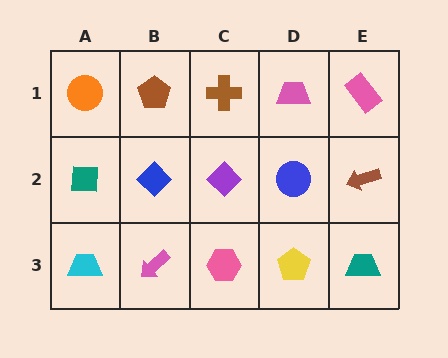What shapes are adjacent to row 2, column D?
A pink trapezoid (row 1, column D), a yellow pentagon (row 3, column D), a purple diamond (row 2, column C), a brown arrow (row 2, column E).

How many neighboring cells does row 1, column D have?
3.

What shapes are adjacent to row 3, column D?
A blue circle (row 2, column D), a pink hexagon (row 3, column C), a teal trapezoid (row 3, column E).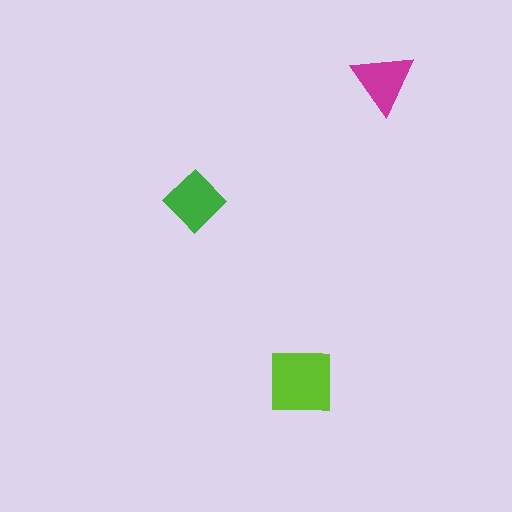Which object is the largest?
The lime square.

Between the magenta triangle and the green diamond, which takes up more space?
The green diamond.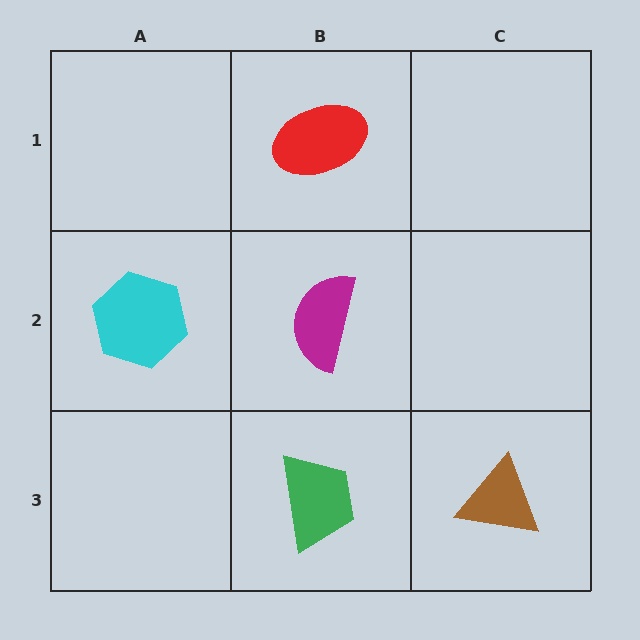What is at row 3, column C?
A brown triangle.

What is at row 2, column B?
A magenta semicircle.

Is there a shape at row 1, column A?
No, that cell is empty.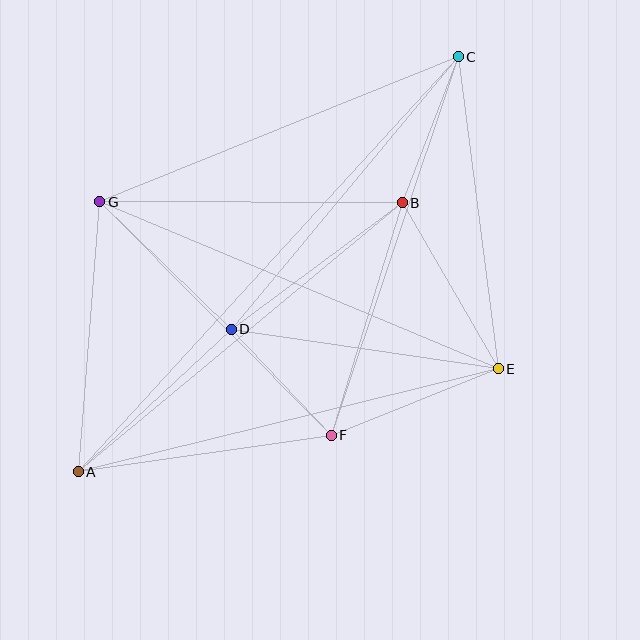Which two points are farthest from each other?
Points A and C are farthest from each other.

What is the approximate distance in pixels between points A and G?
The distance between A and G is approximately 271 pixels.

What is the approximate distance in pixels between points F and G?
The distance between F and G is approximately 329 pixels.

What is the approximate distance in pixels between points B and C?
The distance between B and C is approximately 156 pixels.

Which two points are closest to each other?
Points D and F are closest to each other.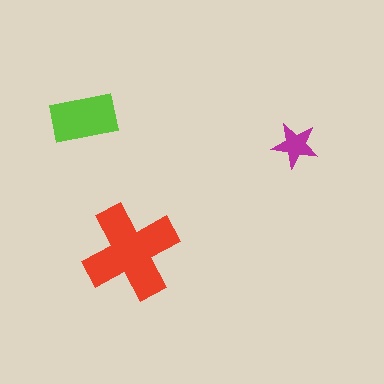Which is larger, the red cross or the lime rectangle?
The red cross.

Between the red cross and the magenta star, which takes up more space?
The red cross.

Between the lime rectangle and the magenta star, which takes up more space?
The lime rectangle.